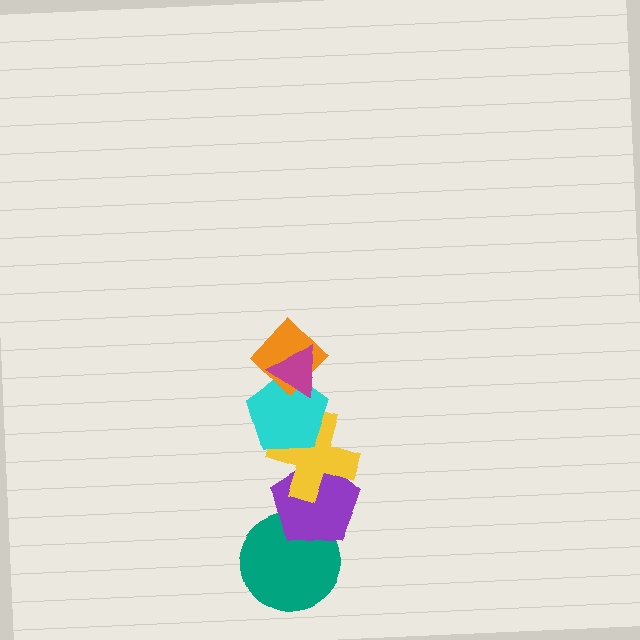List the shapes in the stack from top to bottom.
From top to bottom: the magenta triangle, the orange diamond, the cyan pentagon, the yellow cross, the purple pentagon, the teal circle.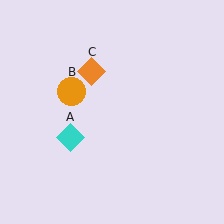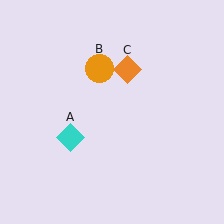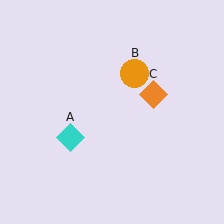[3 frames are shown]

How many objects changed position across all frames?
2 objects changed position: orange circle (object B), orange diamond (object C).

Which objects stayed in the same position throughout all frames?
Cyan diamond (object A) remained stationary.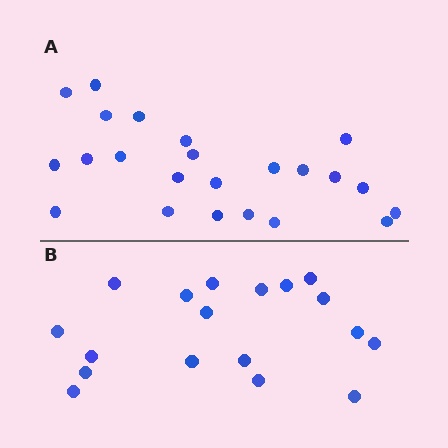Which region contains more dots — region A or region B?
Region A (the top region) has more dots.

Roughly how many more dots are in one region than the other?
Region A has about 5 more dots than region B.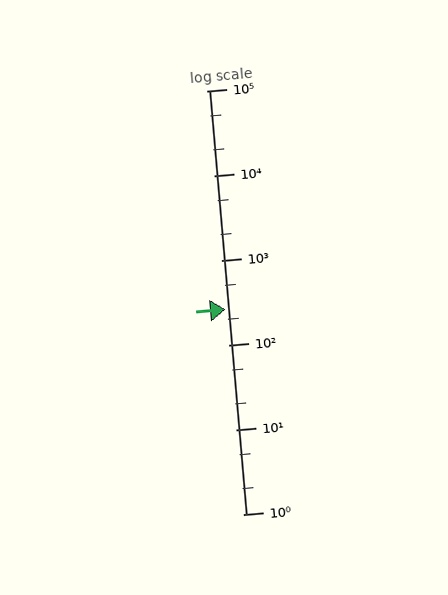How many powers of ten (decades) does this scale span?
The scale spans 5 decades, from 1 to 100000.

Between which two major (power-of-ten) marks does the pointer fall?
The pointer is between 100 and 1000.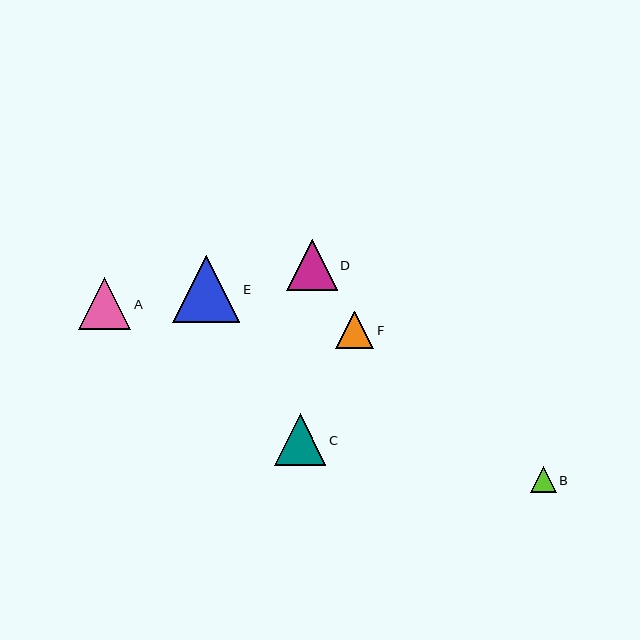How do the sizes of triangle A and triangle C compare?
Triangle A and triangle C are approximately the same size.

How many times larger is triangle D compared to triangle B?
Triangle D is approximately 1.9 times the size of triangle B.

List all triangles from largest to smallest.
From largest to smallest: E, A, C, D, F, B.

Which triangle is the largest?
Triangle E is the largest with a size of approximately 67 pixels.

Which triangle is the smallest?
Triangle B is the smallest with a size of approximately 26 pixels.